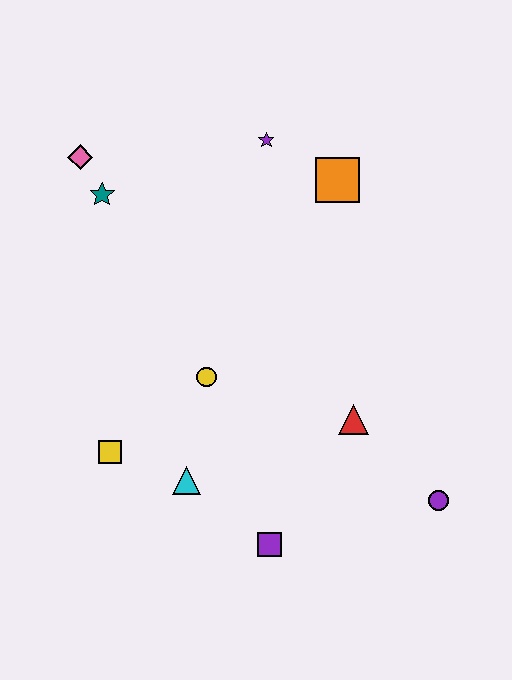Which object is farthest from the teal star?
The purple circle is farthest from the teal star.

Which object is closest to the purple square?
The cyan triangle is closest to the purple square.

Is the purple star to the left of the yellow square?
No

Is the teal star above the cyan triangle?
Yes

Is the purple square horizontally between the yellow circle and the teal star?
No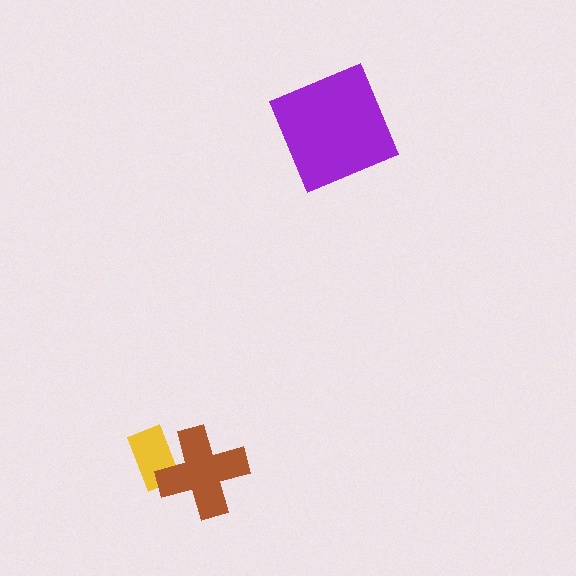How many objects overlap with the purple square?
0 objects overlap with the purple square.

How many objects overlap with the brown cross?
1 object overlaps with the brown cross.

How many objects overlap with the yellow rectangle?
1 object overlaps with the yellow rectangle.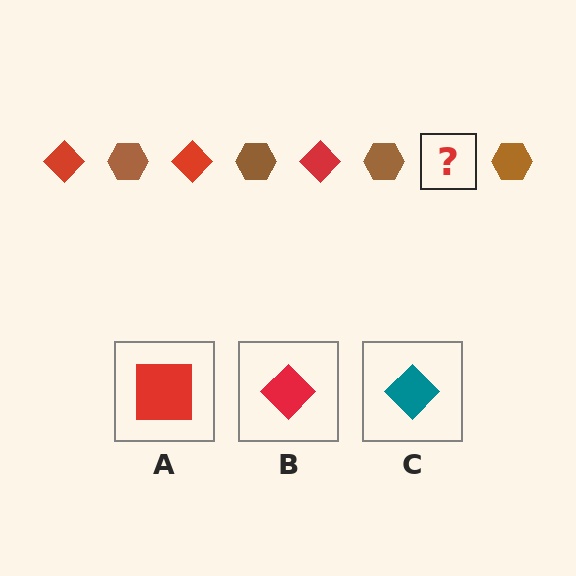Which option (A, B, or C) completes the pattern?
B.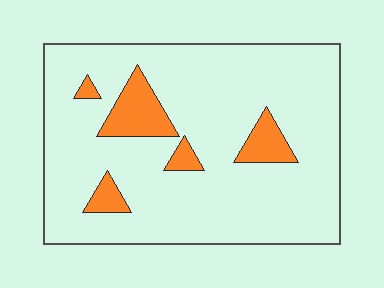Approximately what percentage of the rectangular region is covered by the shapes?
Approximately 10%.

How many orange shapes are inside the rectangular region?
5.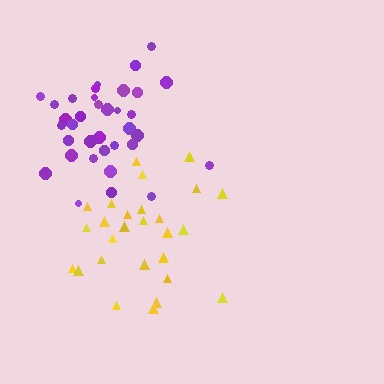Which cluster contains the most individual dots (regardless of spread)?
Purple (35).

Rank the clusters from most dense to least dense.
purple, yellow.